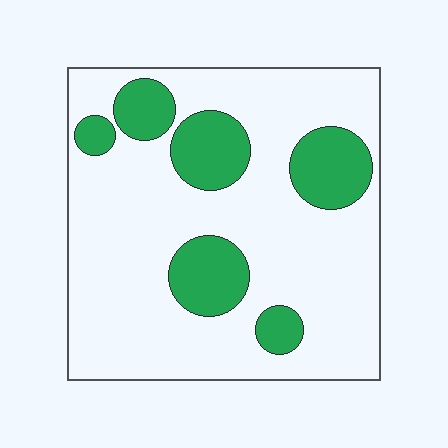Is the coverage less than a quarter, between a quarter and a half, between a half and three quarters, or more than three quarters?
Less than a quarter.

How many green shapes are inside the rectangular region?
6.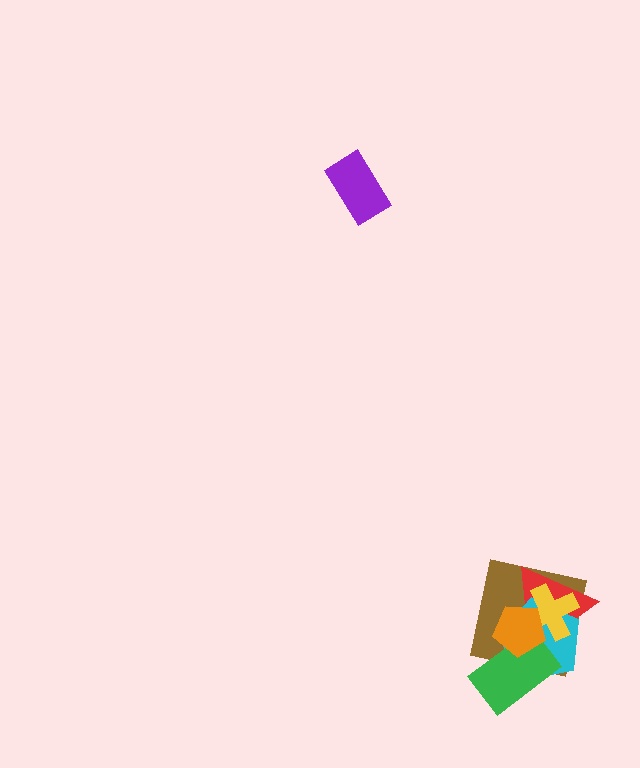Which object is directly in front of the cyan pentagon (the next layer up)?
The green rectangle is directly in front of the cyan pentagon.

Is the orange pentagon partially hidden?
No, no other shape covers it.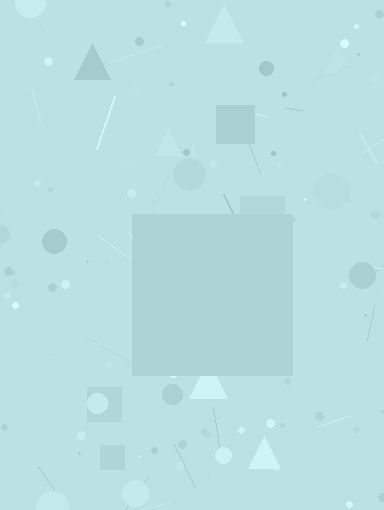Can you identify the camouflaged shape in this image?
The camouflaged shape is a square.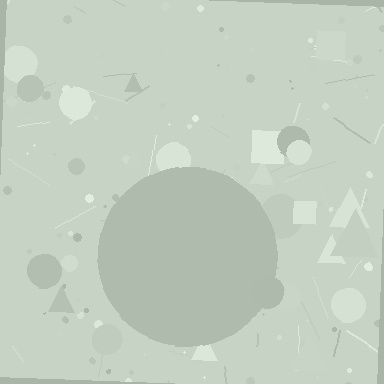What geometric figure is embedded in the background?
A circle is embedded in the background.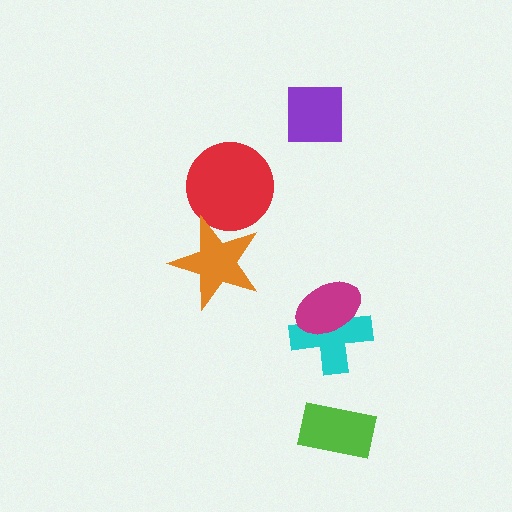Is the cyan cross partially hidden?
Yes, it is partially covered by another shape.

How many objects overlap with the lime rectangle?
0 objects overlap with the lime rectangle.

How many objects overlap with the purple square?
0 objects overlap with the purple square.